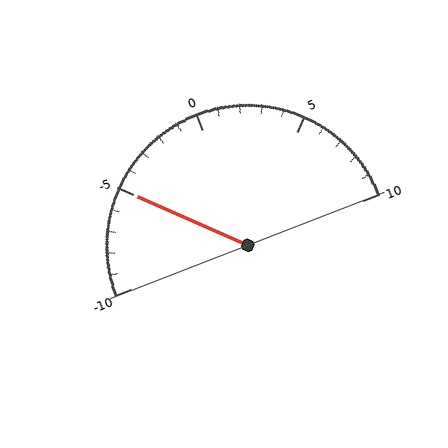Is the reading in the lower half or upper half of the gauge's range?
The reading is in the lower half of the range (-10 to 10).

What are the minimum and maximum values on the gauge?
The gauge ranges from -10 to 10.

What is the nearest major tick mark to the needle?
The nearest major tick mark is -5.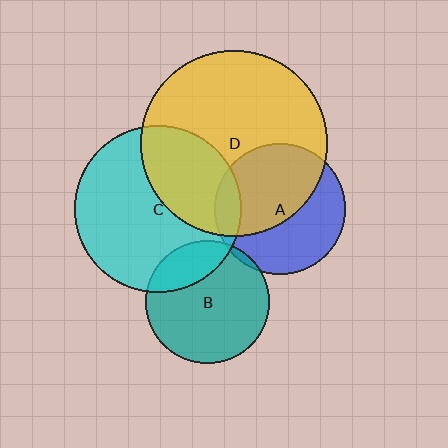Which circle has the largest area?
Circle D (yellow).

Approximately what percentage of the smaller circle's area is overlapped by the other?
Approximately 25%.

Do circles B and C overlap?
Yes.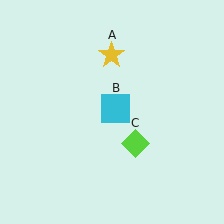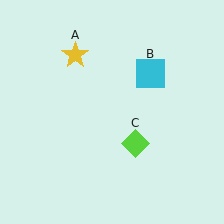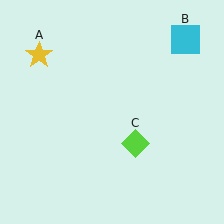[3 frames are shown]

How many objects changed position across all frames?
2 objects changed position: yellow star (object A), cyan square (object B).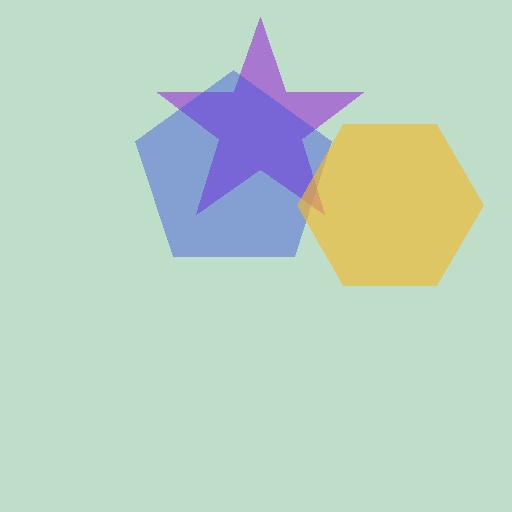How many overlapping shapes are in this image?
There are 3 overlapping shapes in the image.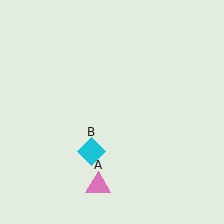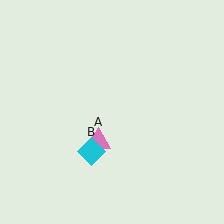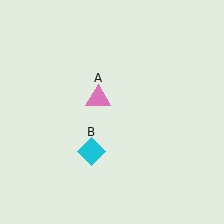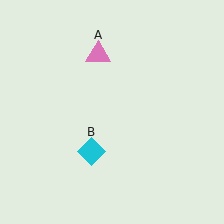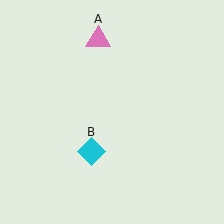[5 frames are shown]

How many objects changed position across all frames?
1 object changed position: pink triangle (object A).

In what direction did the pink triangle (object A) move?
The pink triangle (object A) moved up.